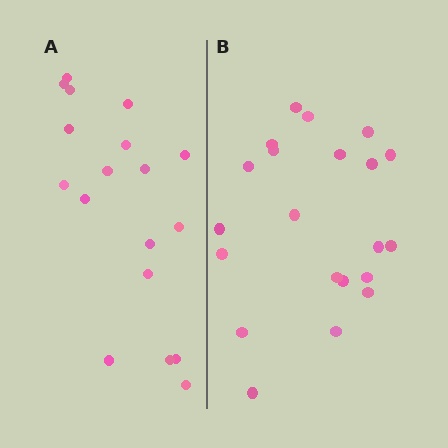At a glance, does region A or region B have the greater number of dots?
Region B (the right region) has more dots.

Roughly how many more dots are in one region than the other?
Region B has just a few more — roughly 2 or 3 more dots than region A.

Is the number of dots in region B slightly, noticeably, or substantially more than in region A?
Region B has only slightly more — the two regions are fairly close. The ratio is roughly 1.2 to 1.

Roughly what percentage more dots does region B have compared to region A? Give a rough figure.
About 15% more.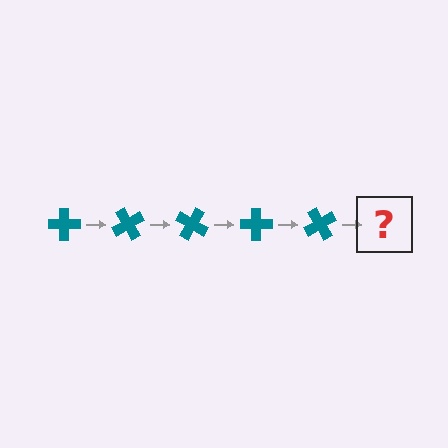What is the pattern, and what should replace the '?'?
The pattern is that the cross rotates 60 degrees each step. The '?' should be a teal cross rotated 300 degrees.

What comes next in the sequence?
The next element should be a teal cross rotated 300 degrees.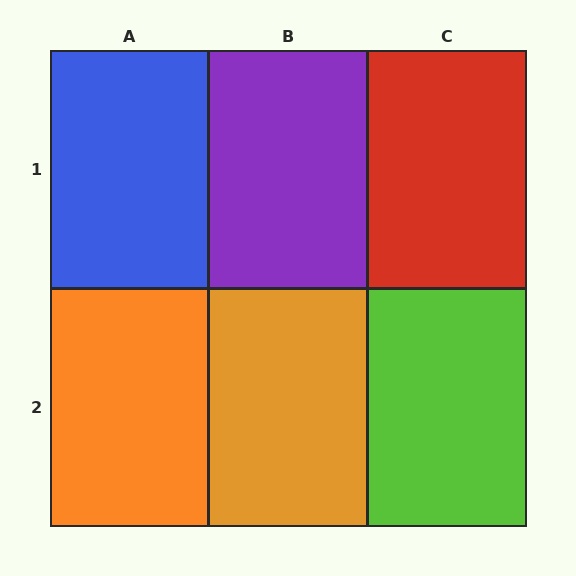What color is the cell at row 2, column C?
Lime.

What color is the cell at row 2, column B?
Orange.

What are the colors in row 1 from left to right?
Blue, purple, red.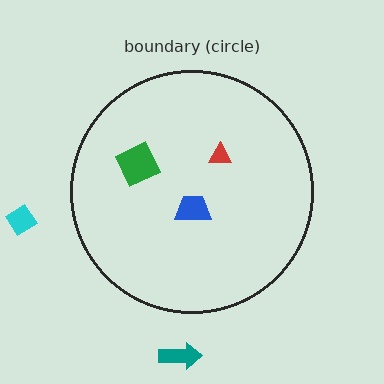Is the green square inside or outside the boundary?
Inside.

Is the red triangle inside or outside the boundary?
Inside.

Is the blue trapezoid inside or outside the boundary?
Inside.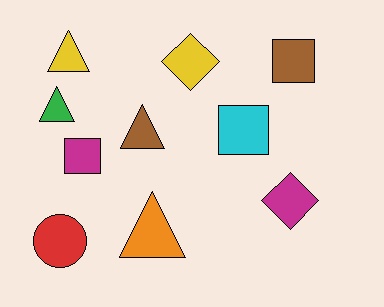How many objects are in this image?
There are 10 objects.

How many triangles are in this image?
There are 4 triangles.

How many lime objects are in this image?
There are no lime objects.